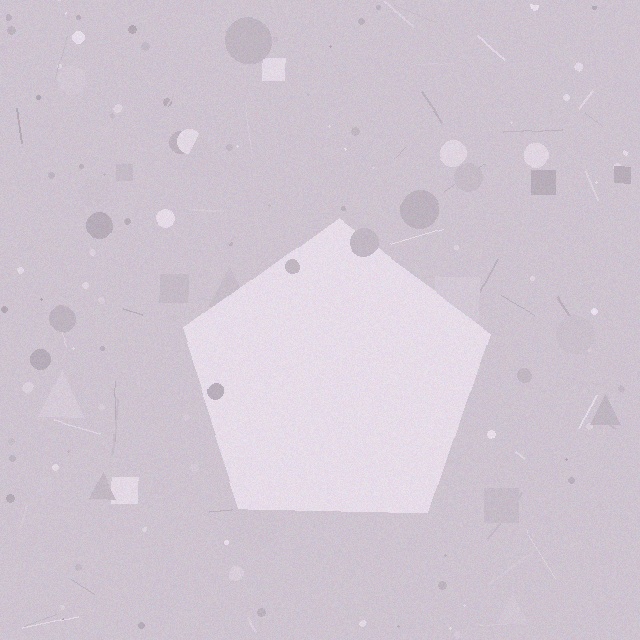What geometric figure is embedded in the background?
A pentagon is embedded in the background.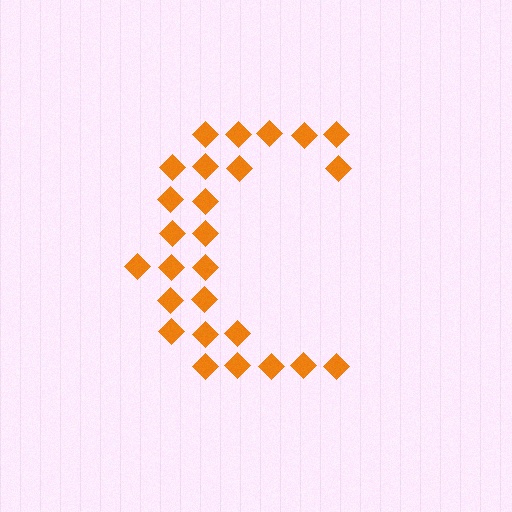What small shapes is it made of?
It is made of small diamonds.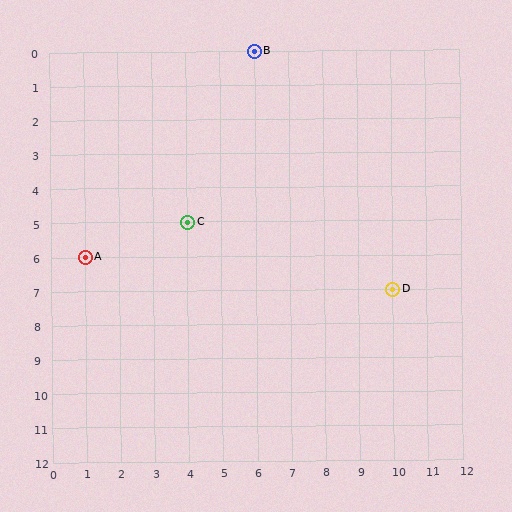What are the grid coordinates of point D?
Point D is at grid coordinates (10, 7).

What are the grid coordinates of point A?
Point A is at grid coordinates (1, 6).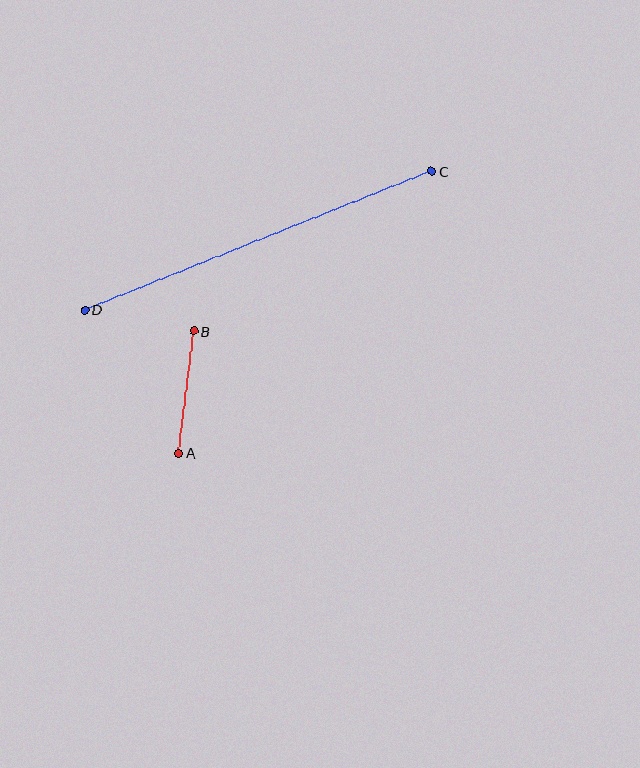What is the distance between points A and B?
The distance is approximately 123 pixels.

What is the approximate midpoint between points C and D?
The midpoint is at approximately (259, 240) pixels.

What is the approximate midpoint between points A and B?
The midpoint is at approximately (186, 392) pixels.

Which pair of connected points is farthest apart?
Points C and D are farthest apart.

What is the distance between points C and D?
The distance is approximately 374 pixels.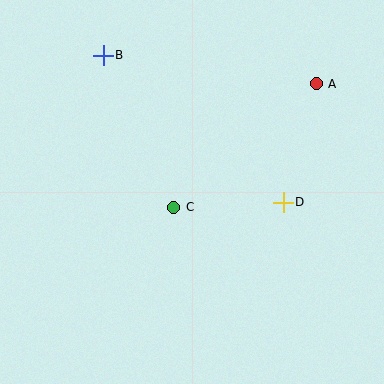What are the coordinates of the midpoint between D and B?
The midpoint between D and B is at (193, 129).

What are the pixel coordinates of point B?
Point B is at (103, 55).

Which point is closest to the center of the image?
Point C at (174, 207) is closest to the center.